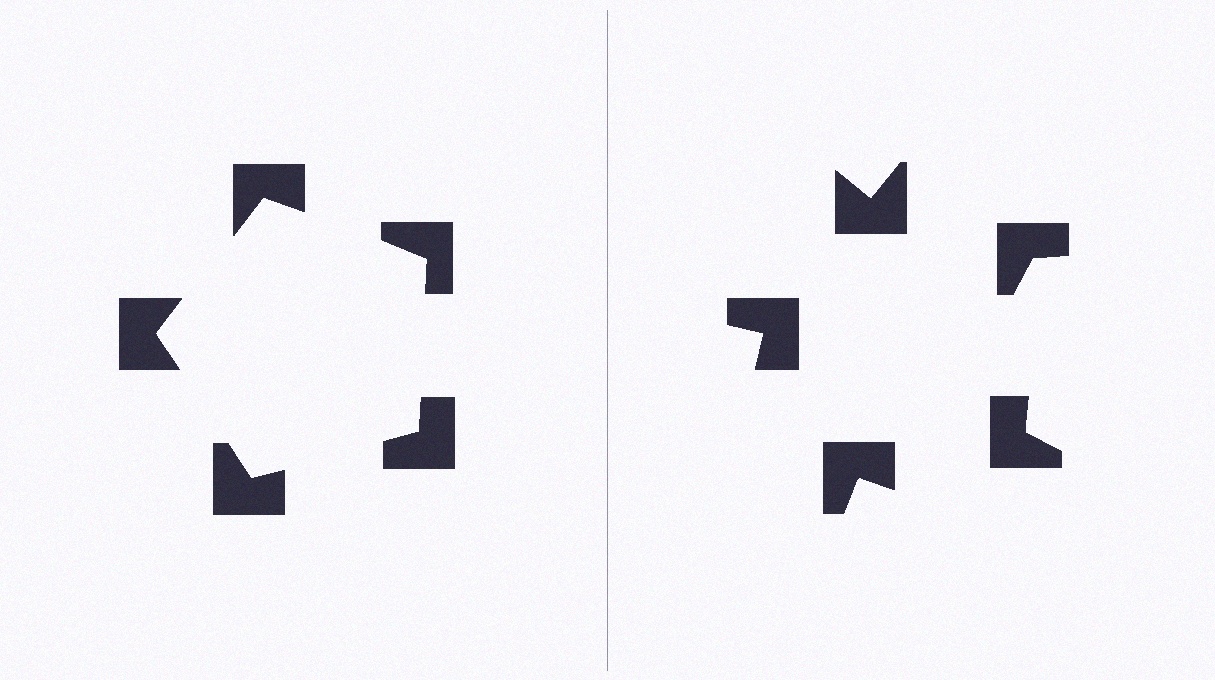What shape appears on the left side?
An illusory pentagon.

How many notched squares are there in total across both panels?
10 — 5 on each side.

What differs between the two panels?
The notched squares are positioned identically on both sides; only the wedge orientations differ. On the left they align to a pentagon; on the right they are misaligned.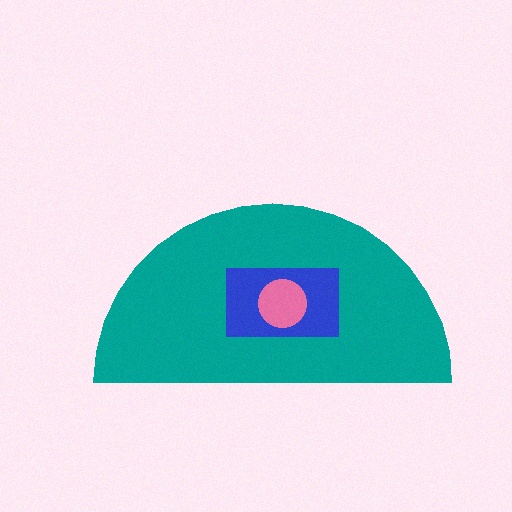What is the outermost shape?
The teal semicircle.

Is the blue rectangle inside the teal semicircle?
Yes.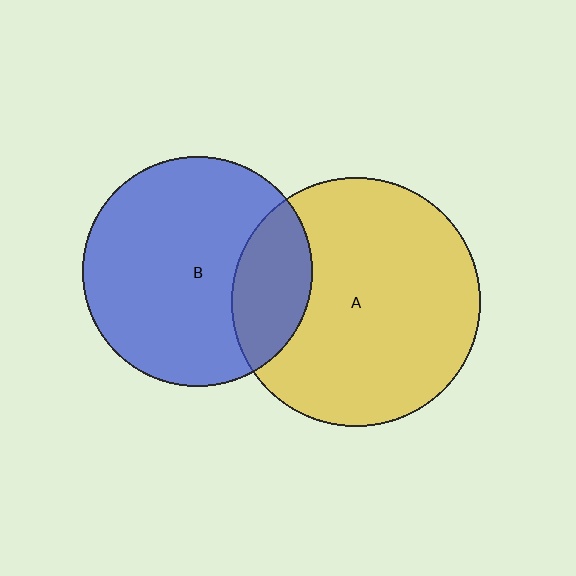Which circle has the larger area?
Circle A (yellow).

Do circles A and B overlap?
Yes.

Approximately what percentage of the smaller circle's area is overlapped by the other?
Approximately 25%.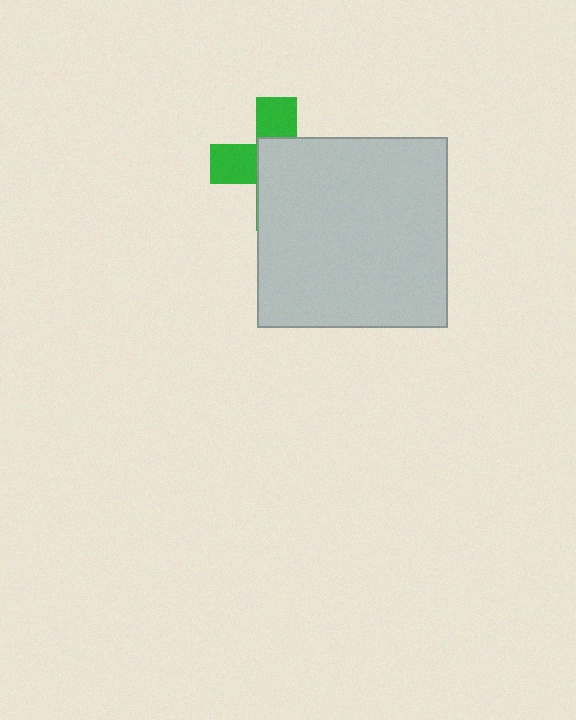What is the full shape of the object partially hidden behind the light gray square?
The partially hidden object is a green cross.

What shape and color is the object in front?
The object in front is a light gray square.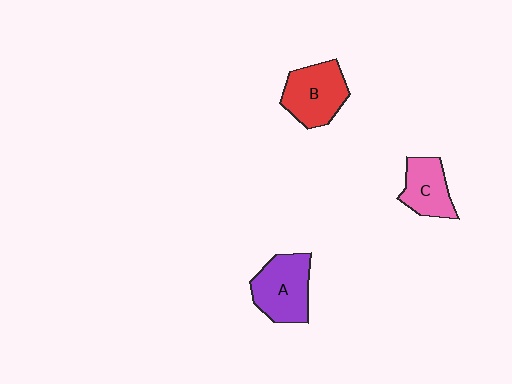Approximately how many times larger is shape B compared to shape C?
Approximately 1.3 times.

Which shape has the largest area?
Shape A (purple).